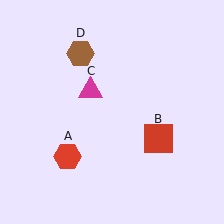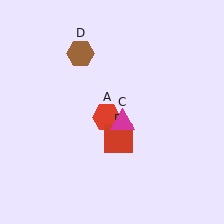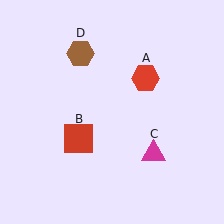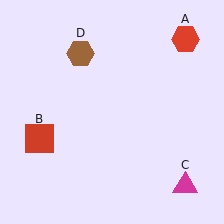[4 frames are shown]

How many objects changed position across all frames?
3 objects changed position: red hexagon (object A), red square (object B), magenta triangle (object C).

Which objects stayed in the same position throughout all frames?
Brown hexagon (object D) remained stationary.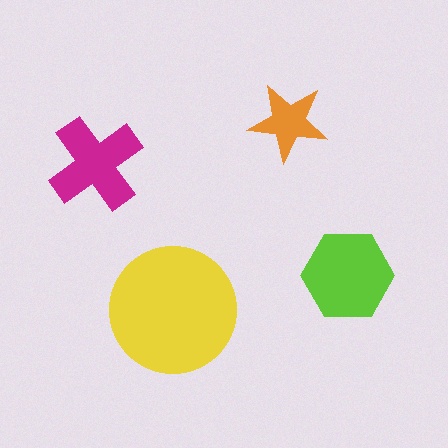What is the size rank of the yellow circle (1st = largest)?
1st.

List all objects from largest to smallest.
The yellow circle, the lime hexagon, the magenta cross, the orange star.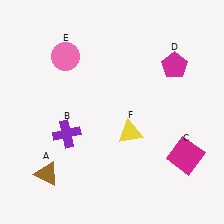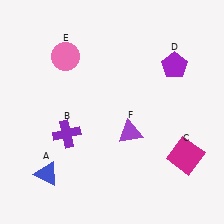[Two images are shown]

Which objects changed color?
A changed from brown to blue. D changed from magenta to purple. F changed from yellow to purple.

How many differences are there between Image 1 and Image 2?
There are 3 differences between the two images.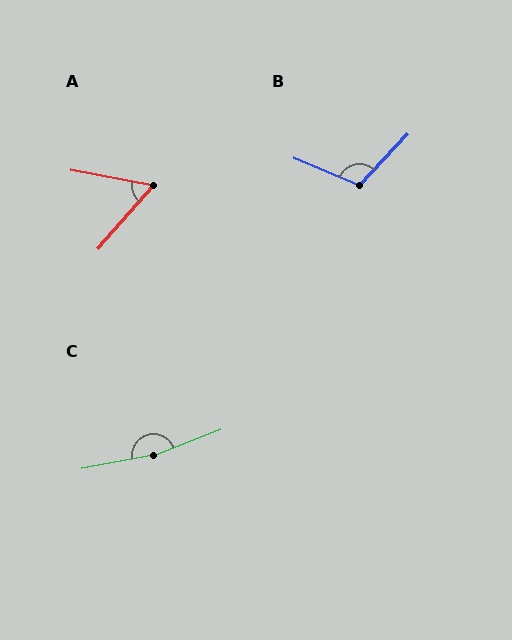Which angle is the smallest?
A, at approximately 59 degrees.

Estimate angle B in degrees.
Approximately 110 degrees.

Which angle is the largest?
C, at approximately 169 degrees.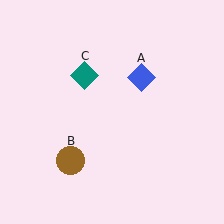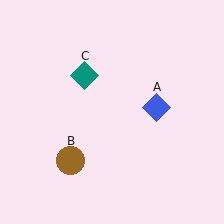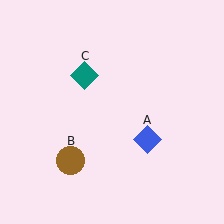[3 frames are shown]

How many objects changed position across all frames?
1 object changed position: blue diamond (object A).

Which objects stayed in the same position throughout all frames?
Brown circle (object B) and teal diamond (object C) remained stationary.